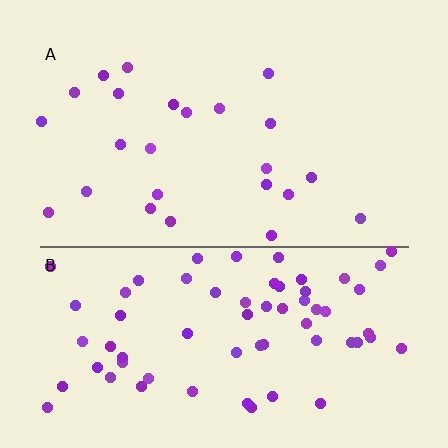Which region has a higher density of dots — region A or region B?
B (the bottom).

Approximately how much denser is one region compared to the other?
Approximately 2.9× — region B over region A.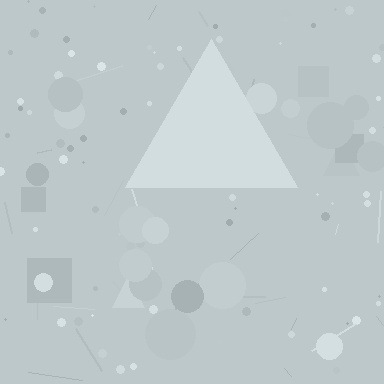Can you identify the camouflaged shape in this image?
The camouflaged shape is a triangle.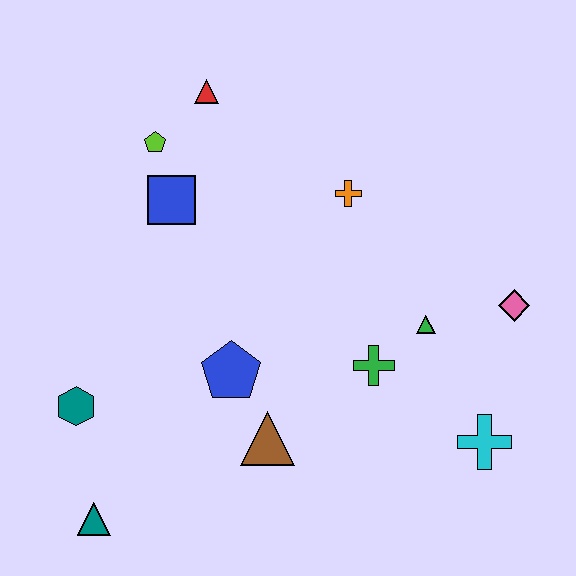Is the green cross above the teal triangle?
Yes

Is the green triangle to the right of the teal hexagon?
Yes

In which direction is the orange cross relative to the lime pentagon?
The orange cross is to the right of the lime pentagon.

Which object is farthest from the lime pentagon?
The cyan cross is farthest from the lime pentagon.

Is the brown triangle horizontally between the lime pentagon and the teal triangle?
No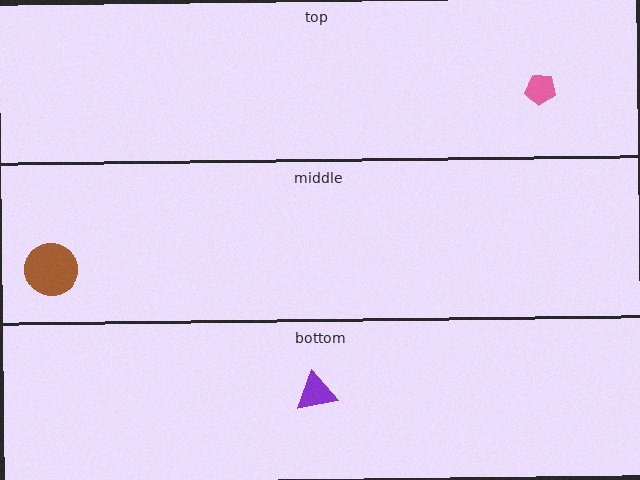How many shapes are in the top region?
1.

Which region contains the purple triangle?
The bottom region.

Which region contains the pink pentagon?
The top region.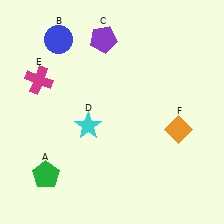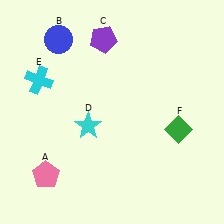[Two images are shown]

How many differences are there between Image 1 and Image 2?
There are 3 differences between the two images.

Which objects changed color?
A changed from green to pink. E changed from magenta to cyan. F changed from orange to green.